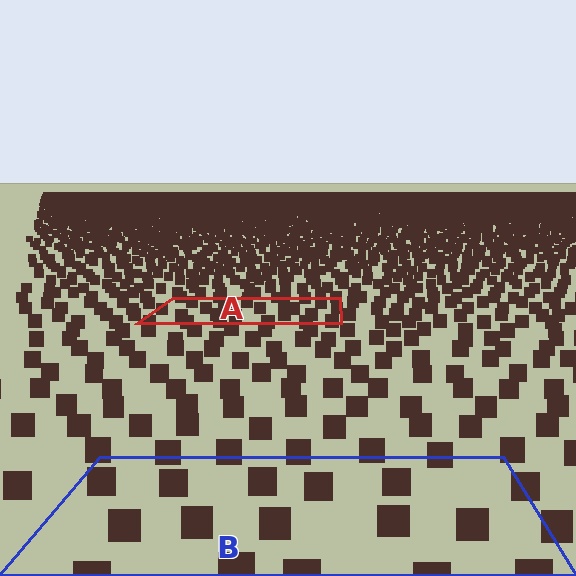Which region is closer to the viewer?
Region B is closer. The texture elements there are larger and more spread out.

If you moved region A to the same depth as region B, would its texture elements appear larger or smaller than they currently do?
They would appear larger. At a closer depth, the same texture elements are projected at a bigger on-screen size.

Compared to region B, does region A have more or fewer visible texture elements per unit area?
Region A has more texture elements per unit area — they are packed more densely because it is farther away.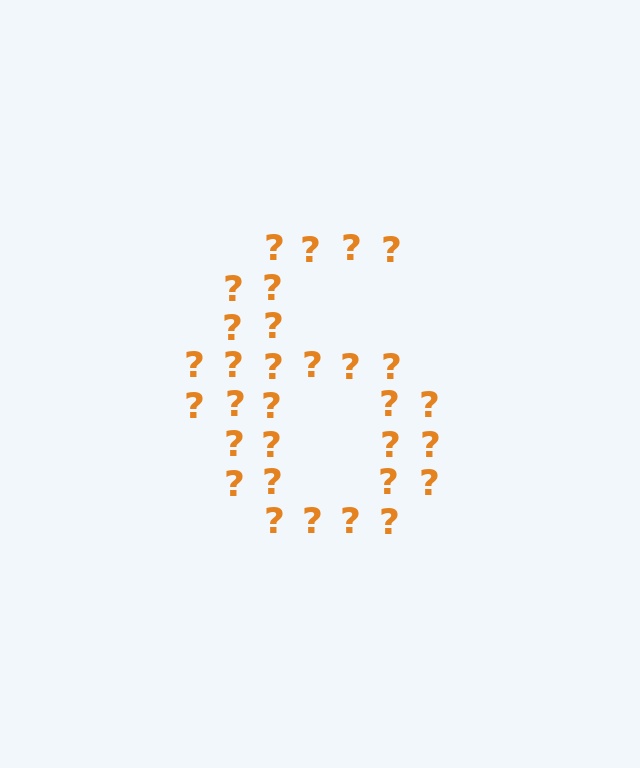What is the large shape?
The large shape is the digit 6.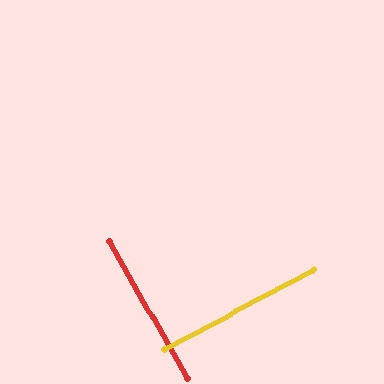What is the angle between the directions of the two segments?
Approximately 88 degrees.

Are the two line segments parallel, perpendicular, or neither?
Perpendicular — they meet at approximately 88°.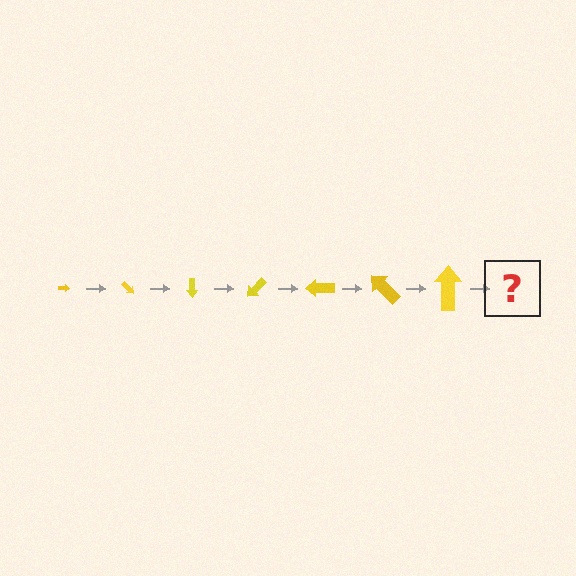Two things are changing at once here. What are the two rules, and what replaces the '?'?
The two rules are that the arrow grows larger each step and it rotates 45 degrees each step. The '?' should be an arrow, larger than the previous one and rotated 315 degrees from the start.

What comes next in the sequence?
The next element should be an arrow, larger than the previous one and rotated 315 degrees from the start.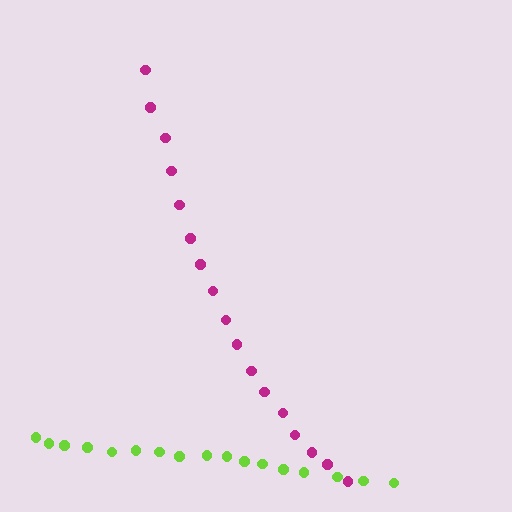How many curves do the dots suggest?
There are 2 distinct paths.